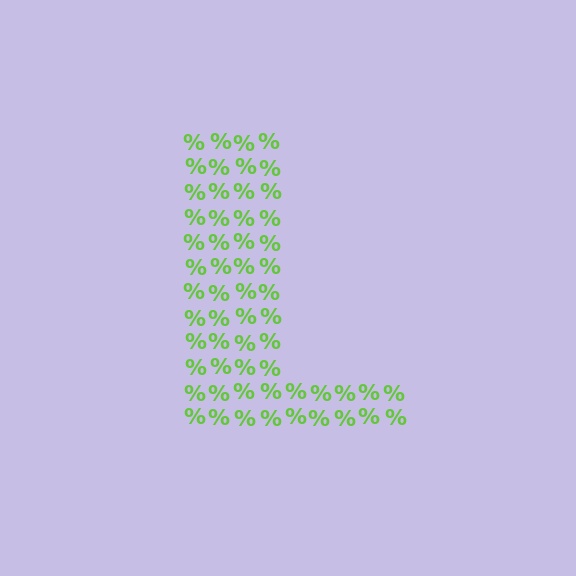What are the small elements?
The small elements are percent signs.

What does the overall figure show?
The overall figure shows the letter L.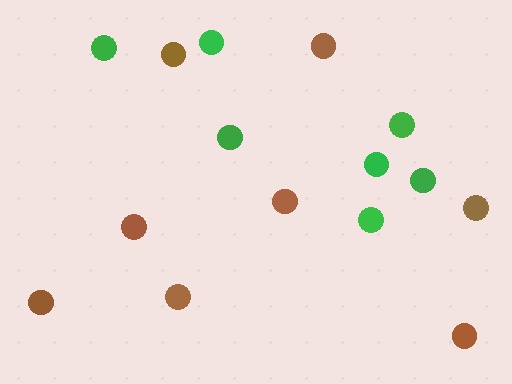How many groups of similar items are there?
There are 2 groups: one group of brown circles (8) and one group of green circles (7).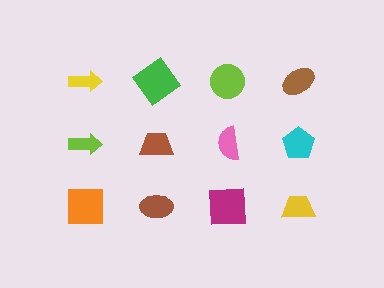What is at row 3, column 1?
An orange square.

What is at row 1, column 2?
A green diamond.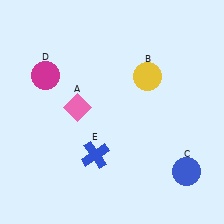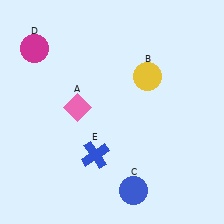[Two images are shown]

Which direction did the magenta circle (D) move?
The magenta circle (D) moved up.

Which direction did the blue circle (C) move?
The blue circle (C) moved left.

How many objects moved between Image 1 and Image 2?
2 objects moved between the two images.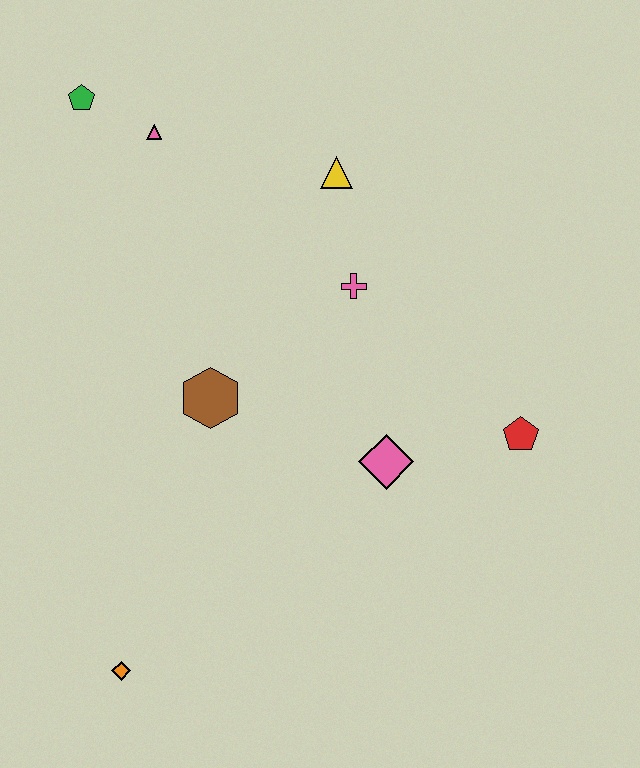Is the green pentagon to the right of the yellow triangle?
No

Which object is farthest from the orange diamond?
The green pentagon is farthest from the orange diamond.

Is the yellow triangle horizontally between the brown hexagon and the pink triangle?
No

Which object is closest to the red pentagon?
The pink diamond is closest to the red pentagon.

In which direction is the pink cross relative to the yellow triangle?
The pink cross is below the yellow triangle.